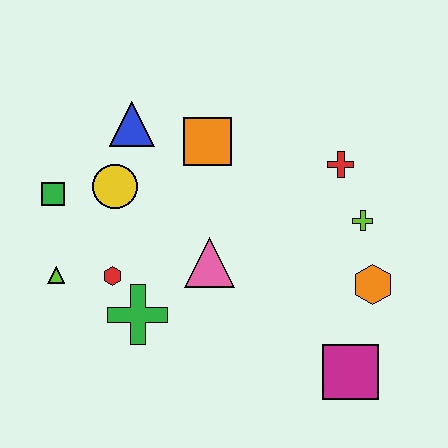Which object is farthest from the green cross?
The red cross is farthest from the green cross.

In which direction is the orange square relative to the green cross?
The orange square is above the green cross.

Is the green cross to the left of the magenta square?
Yes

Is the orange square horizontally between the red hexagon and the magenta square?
Yes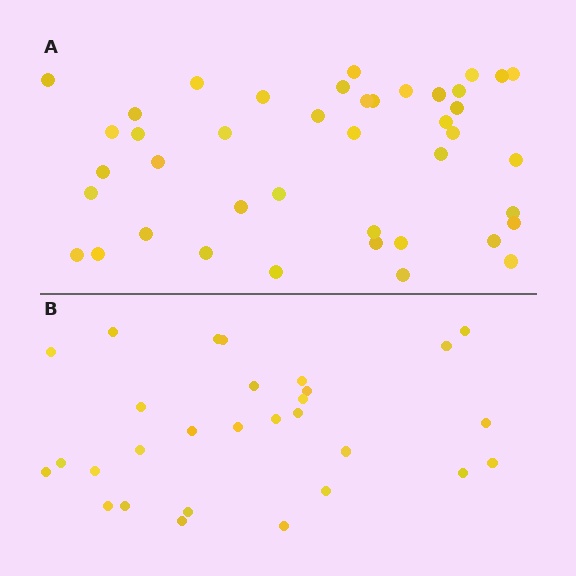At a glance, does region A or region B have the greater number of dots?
Region A (the top region) has more dots.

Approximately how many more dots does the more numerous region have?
Region A has approximately 15 more dots than region B.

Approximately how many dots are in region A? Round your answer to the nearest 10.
About 40 dots. (The exact count is 42, which rounds to 40.)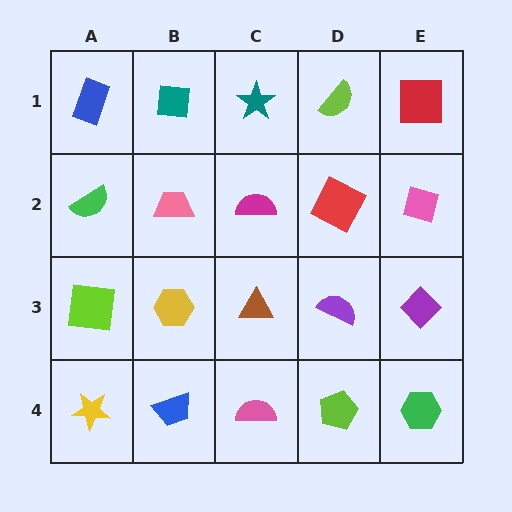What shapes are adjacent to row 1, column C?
A magenta semicircle (row 2, column C), a teal square (row 1, column B), a lime semicircle (row 1, column D).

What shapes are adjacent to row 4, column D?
A purple semicircle (row 3, column D), a pink semicircle (row 4, column C), a green hexagon (row 4, column E).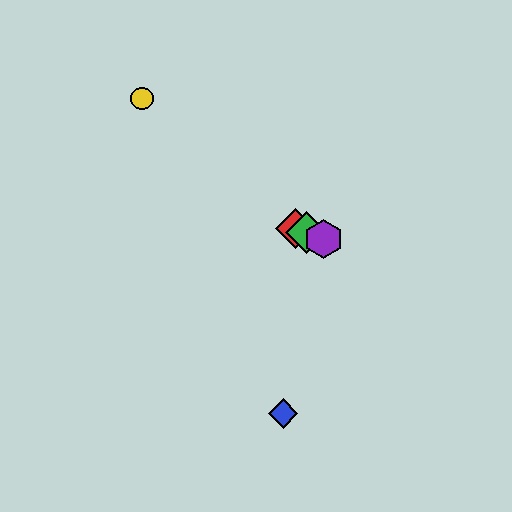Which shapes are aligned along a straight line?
The red diamond, the green diamond, the purple hexagon are aligned along a straight line.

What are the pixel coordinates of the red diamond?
The red diamond is at (295, 228).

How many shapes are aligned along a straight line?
3 shapes (the red diamond, the green diamond, the purple hexagon) are aligned along a straight line.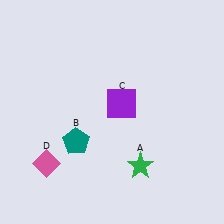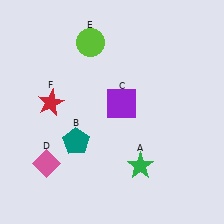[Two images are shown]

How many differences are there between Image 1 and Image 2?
There are 2 differences between the two images.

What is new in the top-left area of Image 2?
A lime circle (E) was added in the top-left area of Image 2.